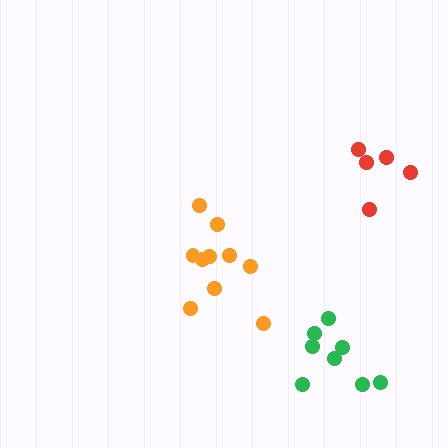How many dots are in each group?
Group 1: 5 dots, Group 2: 8 dots, Group 3: 10 dots (23 total).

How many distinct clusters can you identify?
There are 3 distinct clusters.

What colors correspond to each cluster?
The clusters are colored: red, green, orange.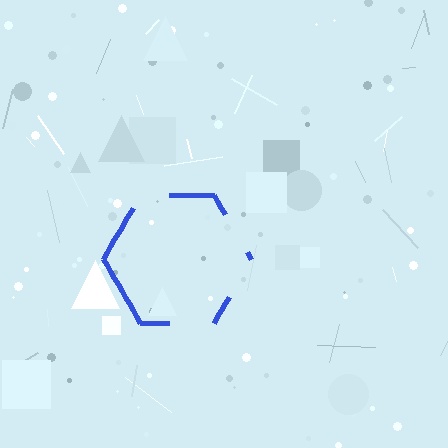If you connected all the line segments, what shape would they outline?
They would outline a hexagon.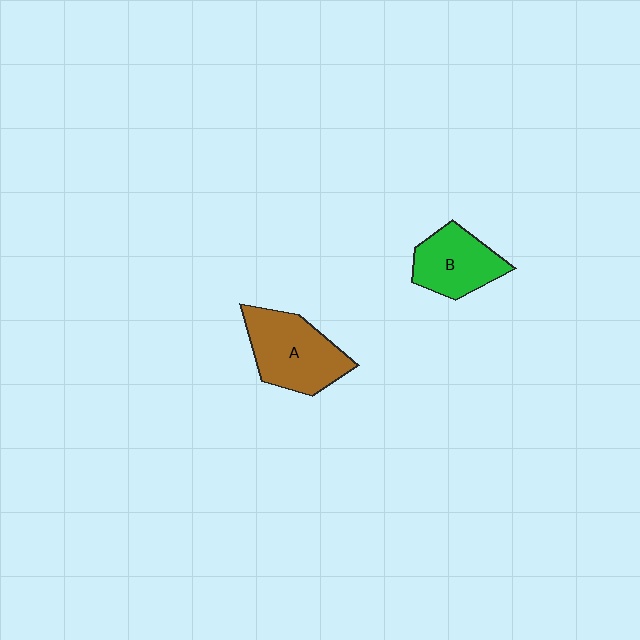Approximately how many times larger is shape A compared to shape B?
Approximately 1.3 times.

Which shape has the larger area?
Shape A (brown).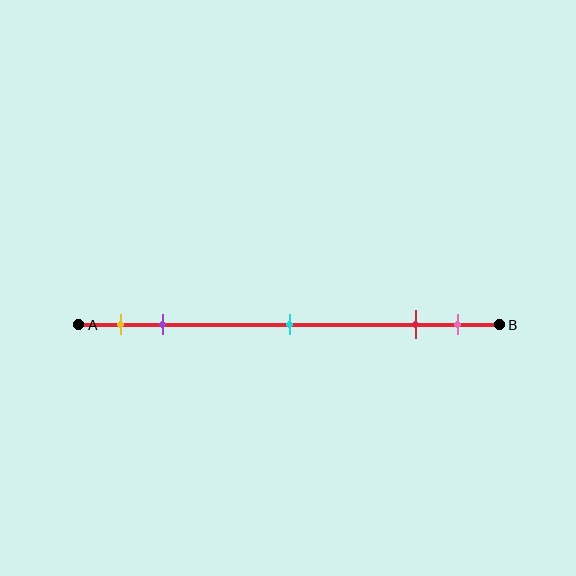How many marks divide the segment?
There are 5 marks dividing the segment.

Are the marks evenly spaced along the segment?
No, the marks are not evenly spaced.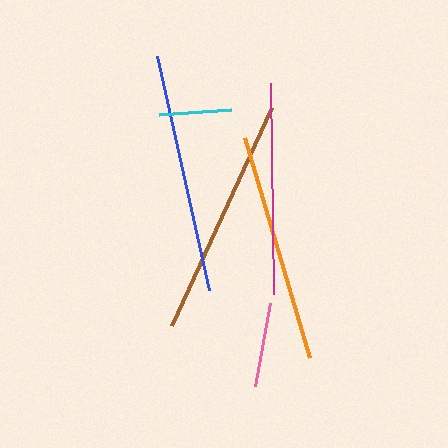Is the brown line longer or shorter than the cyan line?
The brown line is longer than the cyan line.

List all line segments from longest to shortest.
From longest to shortest: brown, blue, orange, magenta, pink, cyan.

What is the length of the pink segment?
The pink segment is approximately 84 pixels long.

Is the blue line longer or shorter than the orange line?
The blue line is longer than the orange line.